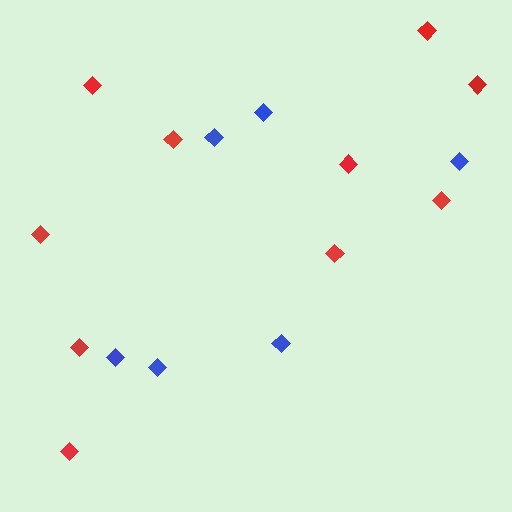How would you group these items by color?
There are 2 groups: one group of blue diamonds (6) and one group of red diamonds (10).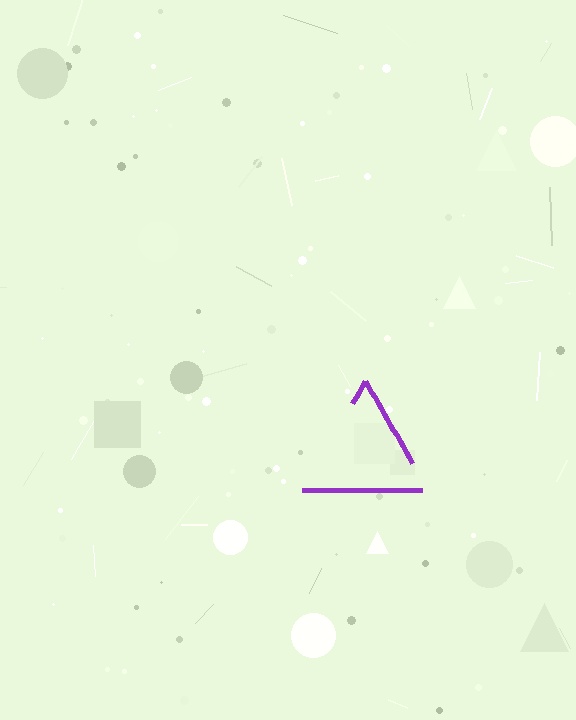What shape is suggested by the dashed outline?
The dashed outline suggests a triangle.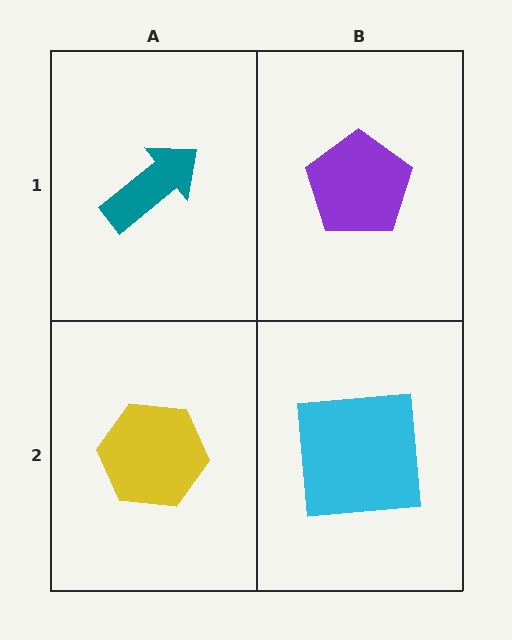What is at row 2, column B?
A cyan square.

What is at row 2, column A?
A yellow hexagon.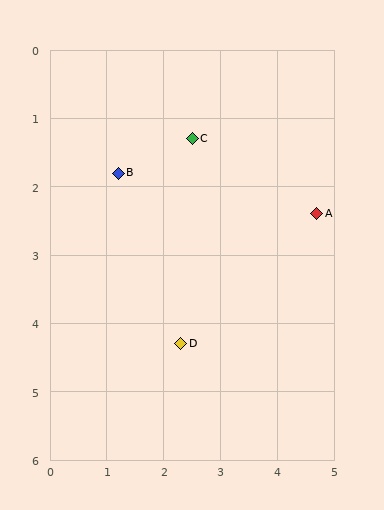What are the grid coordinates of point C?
Point C is at approximately (2.5, 1.3).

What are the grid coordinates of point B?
Point B is at approximately (1.2, 1.8).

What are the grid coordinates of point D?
Point D is at approximately (2.3, 4.3).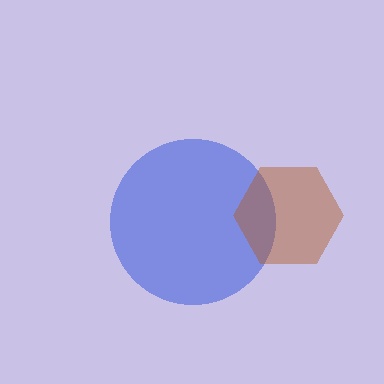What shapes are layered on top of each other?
The layered shapes are: a blue circle, a brown hexagon.